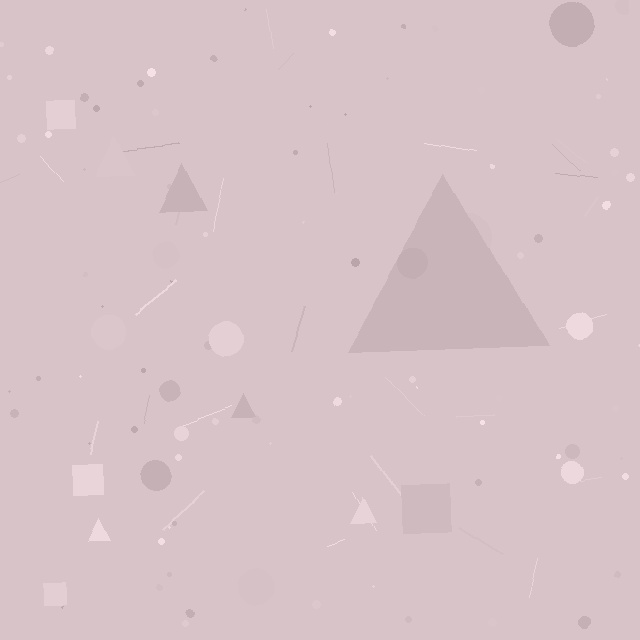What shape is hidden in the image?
A triangle is hidden in the image.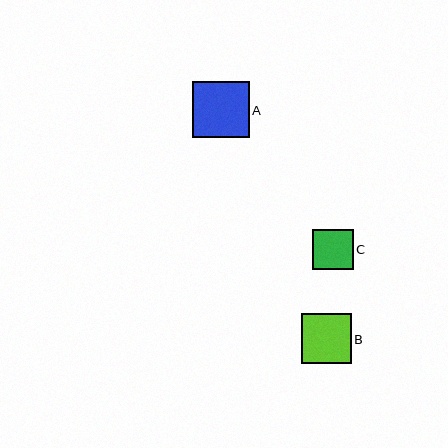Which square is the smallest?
Square C is the smallest with a size of approximately 40 pixels.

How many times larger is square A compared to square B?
Square A is approximately 1.1 times the size of square B.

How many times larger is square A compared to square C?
Square A is approximately 1.4 times the size of square C.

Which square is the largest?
Square A is the largest with a size of approximately 56 pixels.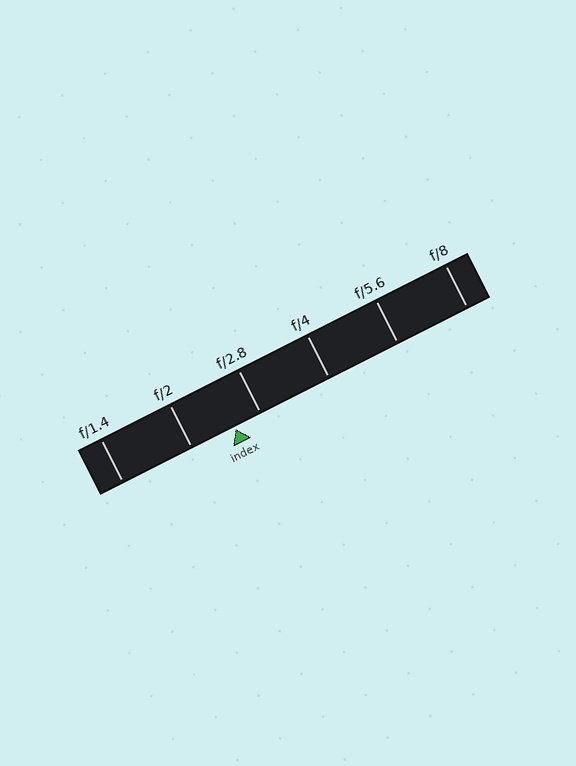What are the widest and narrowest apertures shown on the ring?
The widest aperture shown is f/1.4 and the narrowest is f/8.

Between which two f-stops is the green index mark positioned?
The index mark is between f/2 and f/2.8.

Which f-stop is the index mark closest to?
The index mark is closest to f/2.8.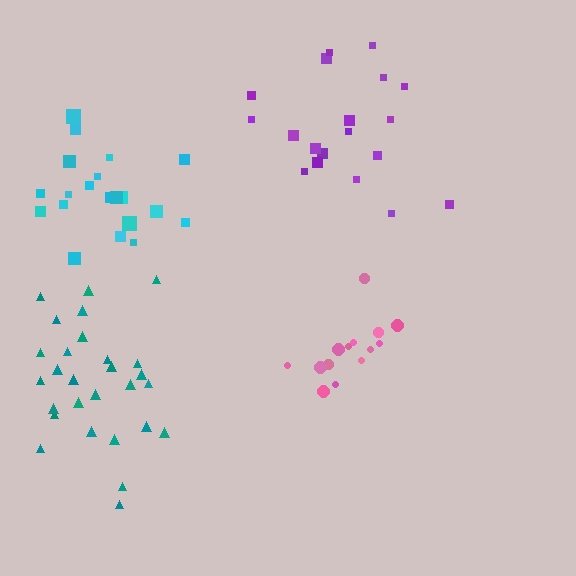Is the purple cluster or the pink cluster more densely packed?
Pink.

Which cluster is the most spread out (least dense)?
Purple.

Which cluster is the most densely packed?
Pink.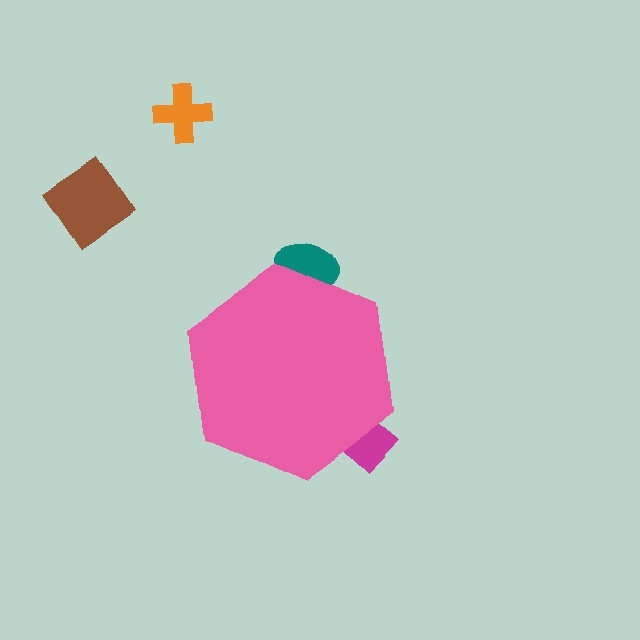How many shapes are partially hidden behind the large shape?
2 shapes are partially hidden.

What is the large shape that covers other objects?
A pink hexagon.